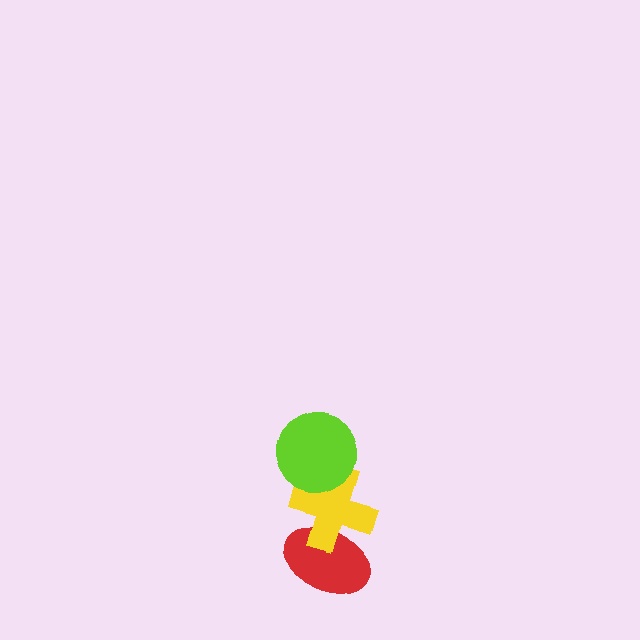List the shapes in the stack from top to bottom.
From top to bottom: the lime circle, the yellow cross, the red ellipse.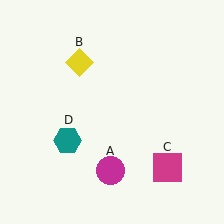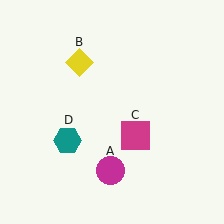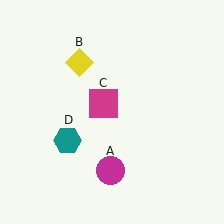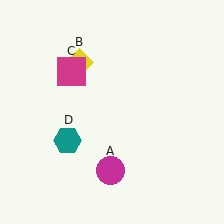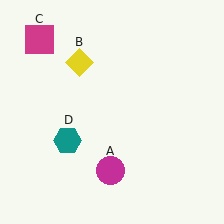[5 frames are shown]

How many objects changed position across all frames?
1 object changed position: magenta square (object C).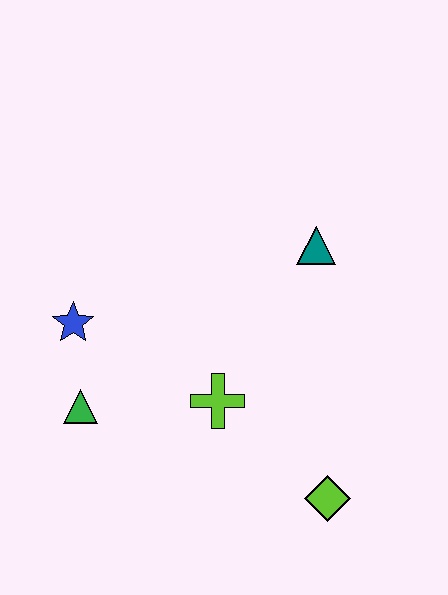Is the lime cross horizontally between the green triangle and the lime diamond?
Yes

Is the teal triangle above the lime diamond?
Yes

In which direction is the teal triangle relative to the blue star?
The teal triangle is to the right of the blue star.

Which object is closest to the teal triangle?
The lime cross is closest to the teal triangle.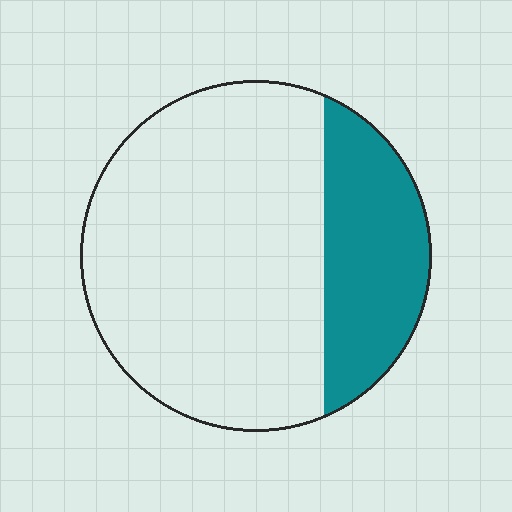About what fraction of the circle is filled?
About one quarter (1/4).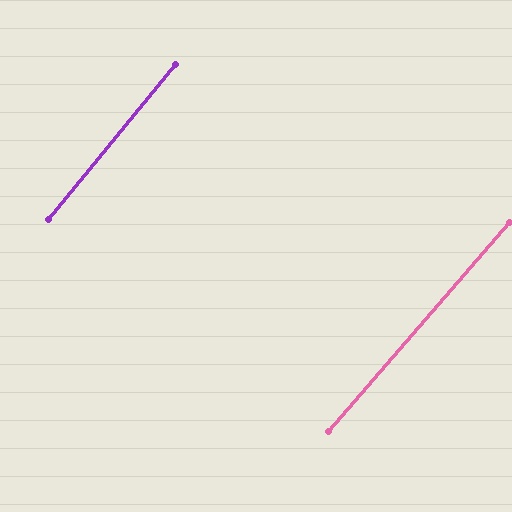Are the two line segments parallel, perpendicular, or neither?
Parallel — their directions differ by only 1.6°.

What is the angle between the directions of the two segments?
Approximately 2 degrees.